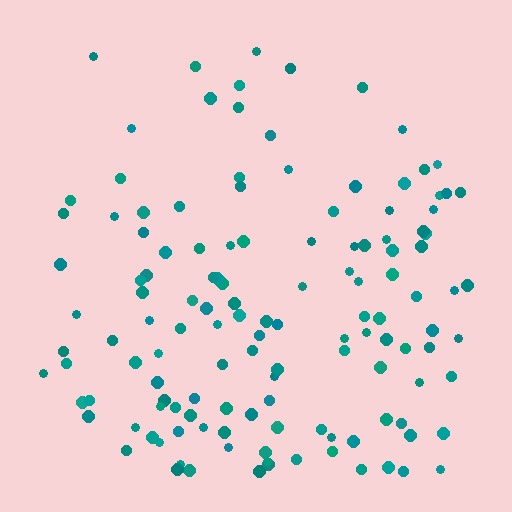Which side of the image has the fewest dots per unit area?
The top.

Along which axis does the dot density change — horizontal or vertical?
Vertical.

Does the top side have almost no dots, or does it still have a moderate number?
Still a moderate number, just noticeably fewer than the bottom.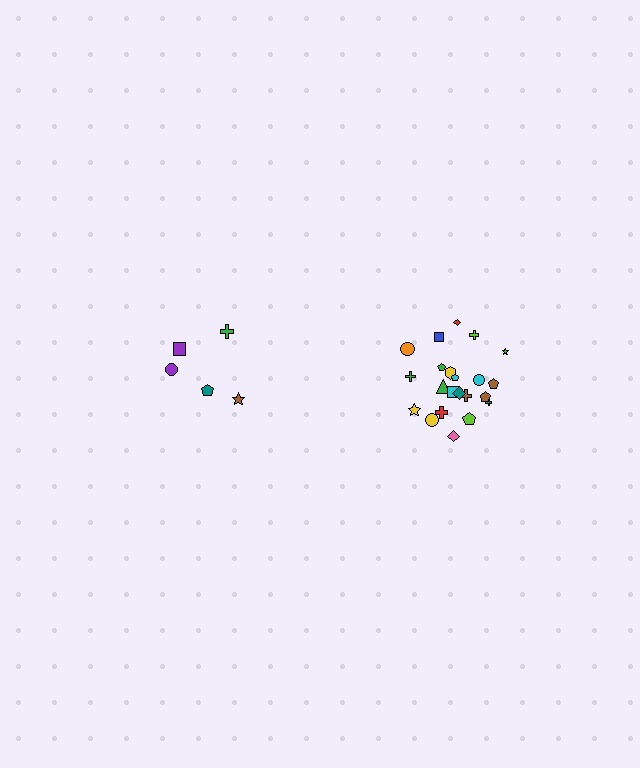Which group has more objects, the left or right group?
The right group.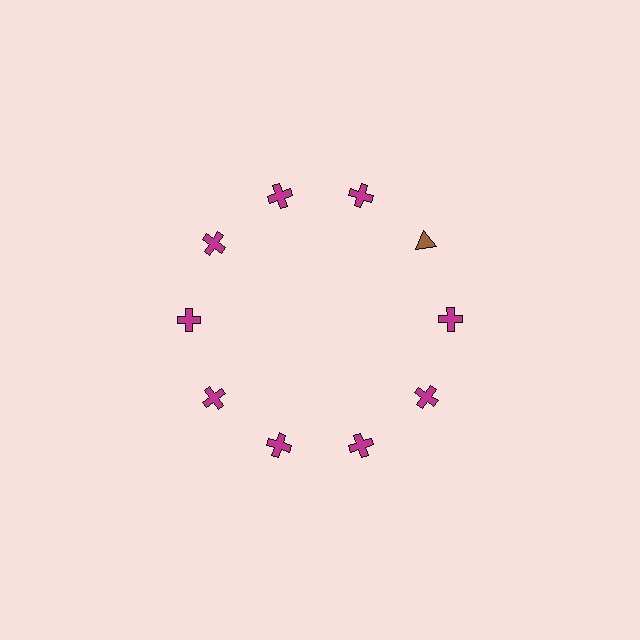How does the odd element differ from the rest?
It differs in both color (brown instead of magenta) and shape (triangle instead of cross).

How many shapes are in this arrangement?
There are 10 shapes arranged in a ring pattern.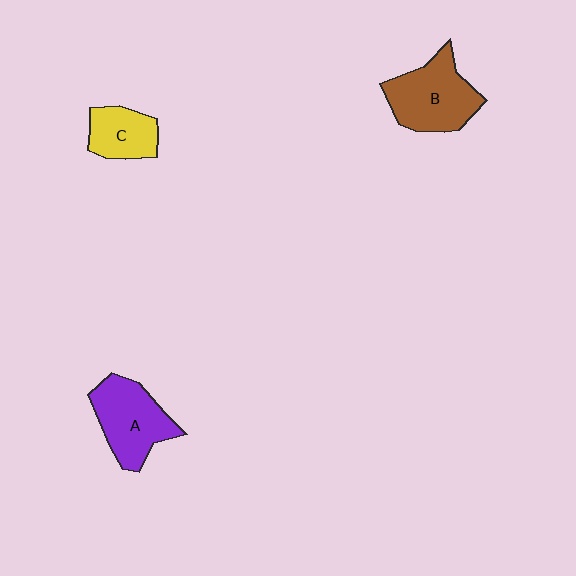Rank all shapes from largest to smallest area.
From largest to smallest: B (brown), A (purple), C (yellow).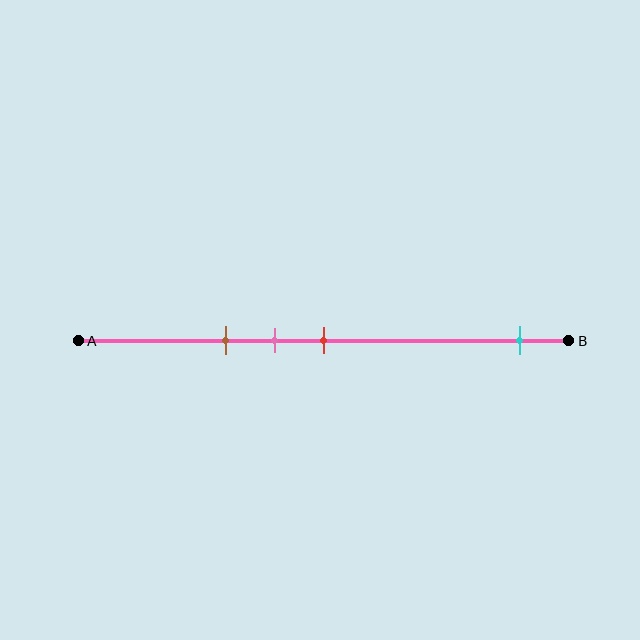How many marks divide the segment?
There are 4 marks dividing the segment.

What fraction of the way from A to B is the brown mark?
The brown mark is approximately 30% (0.3) of the way from A to B.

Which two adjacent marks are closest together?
The pink and red marks are the closest adjacent pair.